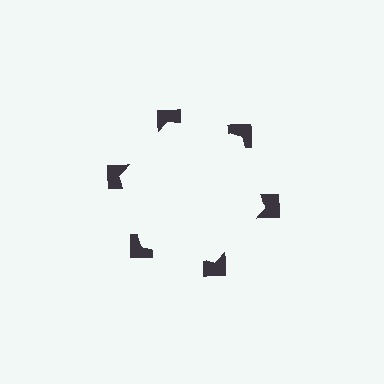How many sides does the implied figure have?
6 sides.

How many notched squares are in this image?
There are 6 — one at each vertex of the illusory hexagon.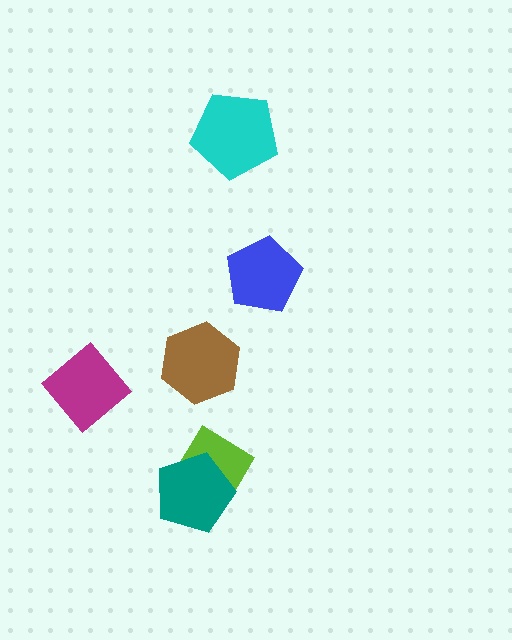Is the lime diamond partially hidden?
Yes, it is partially covered by another shape.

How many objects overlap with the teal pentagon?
1 object overlaps with the teal pentagon.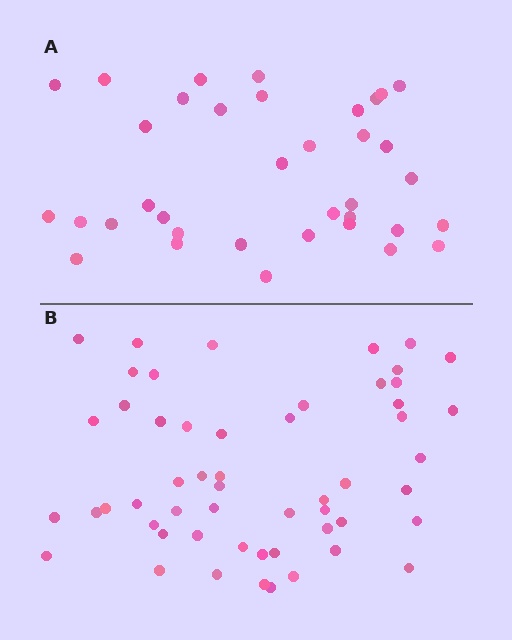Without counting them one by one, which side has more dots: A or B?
Region B (the bottom region) has more dots.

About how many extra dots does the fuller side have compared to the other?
Region B has approximately 20 more dots than region A.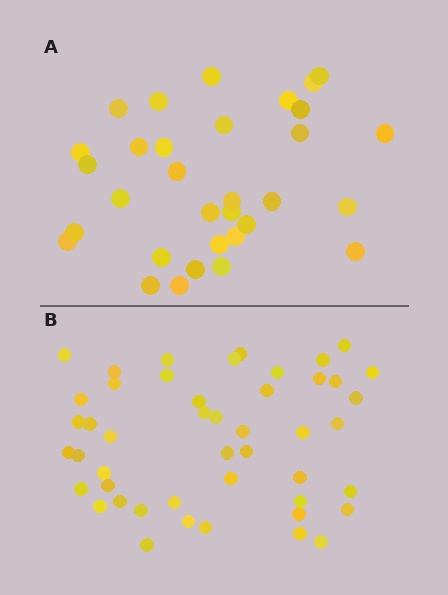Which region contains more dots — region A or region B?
Region B (the bottom region) has more dots.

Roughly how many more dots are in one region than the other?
Region B has approximately 15 more dots than region A.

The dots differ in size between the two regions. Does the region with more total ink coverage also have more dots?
No. Region A has more total ink coverage because its dots are larger, but region B actually contains more individual dots. Total area can be misleading — the number of items is what matters here.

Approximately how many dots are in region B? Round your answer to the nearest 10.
About 50 dots. (The exact count is 47, which rounds to 50.)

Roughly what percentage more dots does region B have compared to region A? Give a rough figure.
About 45% more.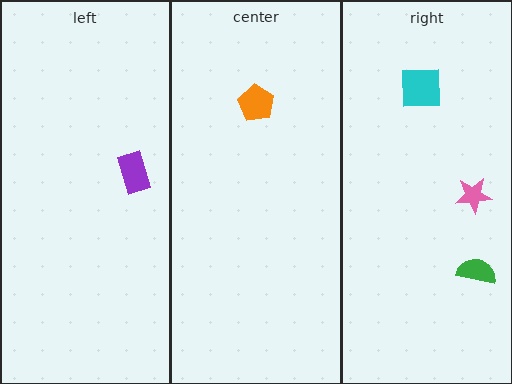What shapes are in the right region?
The pink star, the cyan square, the green semicircle.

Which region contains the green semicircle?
The right region.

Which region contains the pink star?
The right region.